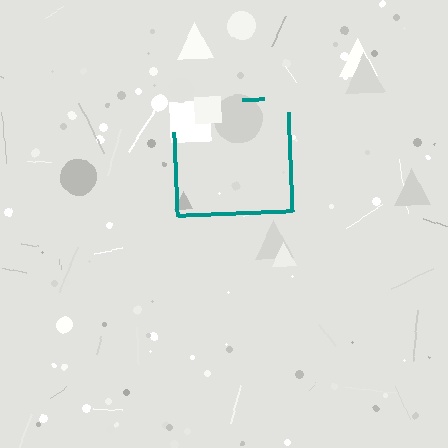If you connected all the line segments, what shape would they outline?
They would outline a square.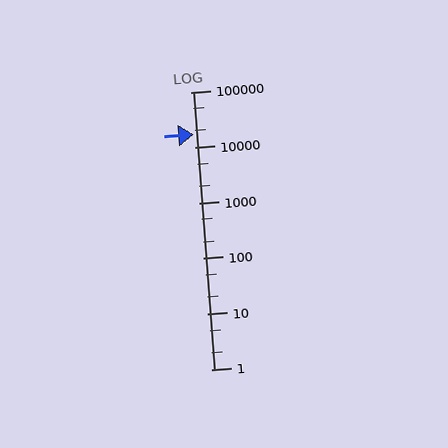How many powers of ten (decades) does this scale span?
The scale spans 5 decades, from 1 to 100000.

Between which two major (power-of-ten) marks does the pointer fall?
The pointer is between 10000 and 100000.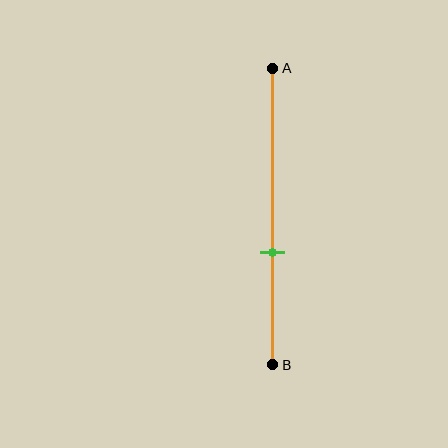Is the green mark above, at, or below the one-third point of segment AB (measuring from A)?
The green mark is below the one-third point of segment AB.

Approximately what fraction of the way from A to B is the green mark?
The green mark is approximately 60% of the way from A to B.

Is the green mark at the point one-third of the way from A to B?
No, the mark is at about 60% from A, not at the 33% one-third point.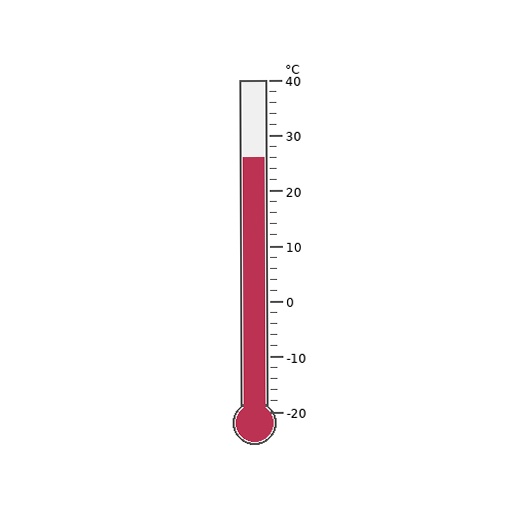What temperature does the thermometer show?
The thermometer shows approximately 26°C.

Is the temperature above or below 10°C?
The temperature is above 10°C.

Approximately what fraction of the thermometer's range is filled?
The thermometer is filled to approximately 75% of its range.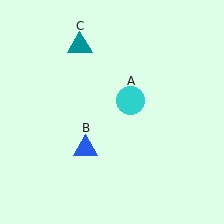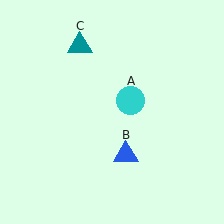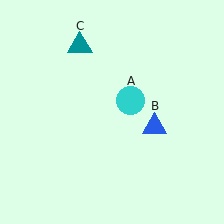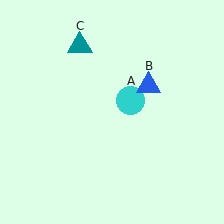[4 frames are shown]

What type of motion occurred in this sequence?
The blue triangle (object B) rotated counterclockwise around the center of the scene.